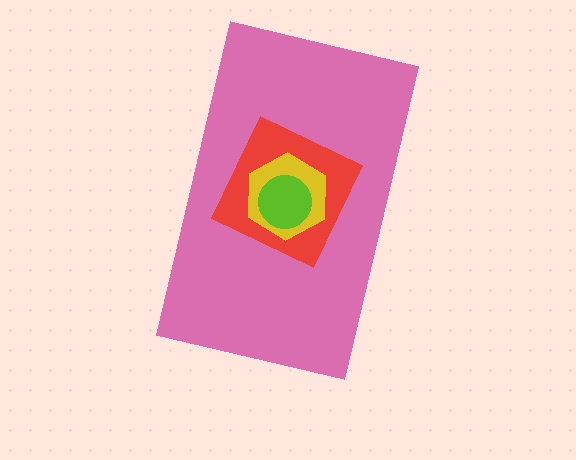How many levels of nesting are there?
4.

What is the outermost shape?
The pink rectangle.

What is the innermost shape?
The lime circle.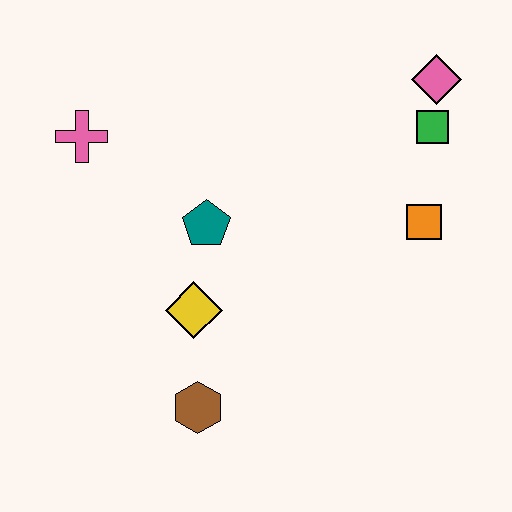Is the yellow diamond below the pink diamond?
Yes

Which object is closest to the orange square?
The green square is closest to the orange square.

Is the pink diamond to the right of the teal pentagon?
Yes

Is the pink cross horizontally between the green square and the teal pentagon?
No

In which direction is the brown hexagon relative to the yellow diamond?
The brown hexagon is below the yellow diamond.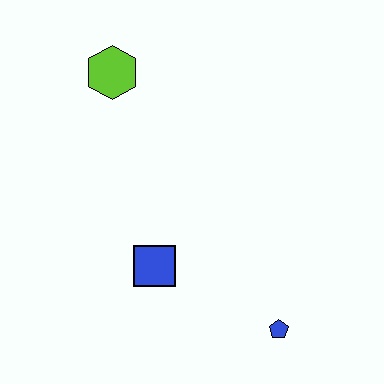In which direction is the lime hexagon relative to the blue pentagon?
The lime hexagon is above the blue pentagon.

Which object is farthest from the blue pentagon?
The lime hexagon is farthest from the blue pentagon.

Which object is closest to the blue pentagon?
The blue square is closest to the blue pentagon.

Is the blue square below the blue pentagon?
No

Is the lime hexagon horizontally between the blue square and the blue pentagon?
No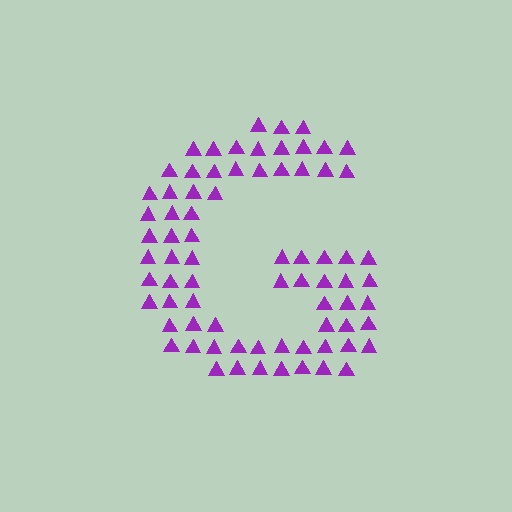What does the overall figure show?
The overall figure shows the letter G.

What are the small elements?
The small elements are triangles.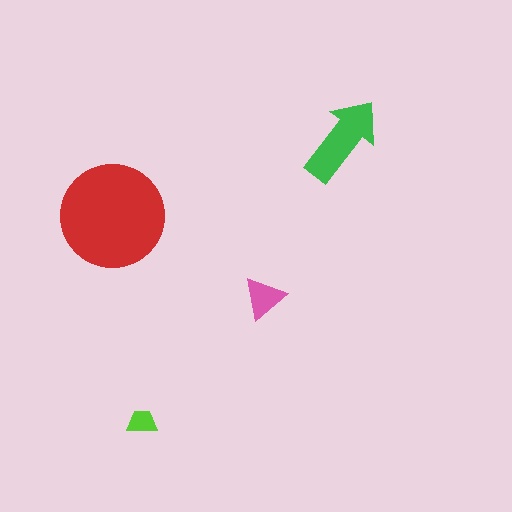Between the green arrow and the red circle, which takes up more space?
The red circle.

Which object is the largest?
The red circle.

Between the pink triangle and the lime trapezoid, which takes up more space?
The pink triangle.